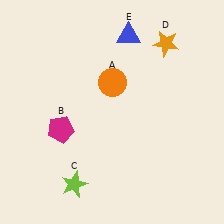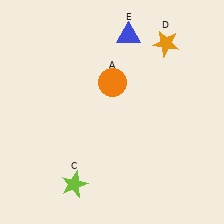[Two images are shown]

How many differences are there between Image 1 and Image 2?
There is 1 difference between the two images.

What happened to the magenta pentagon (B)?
The magenta pentagon (B) was removed in Image 2. It was in the bottom-left area of Image 1.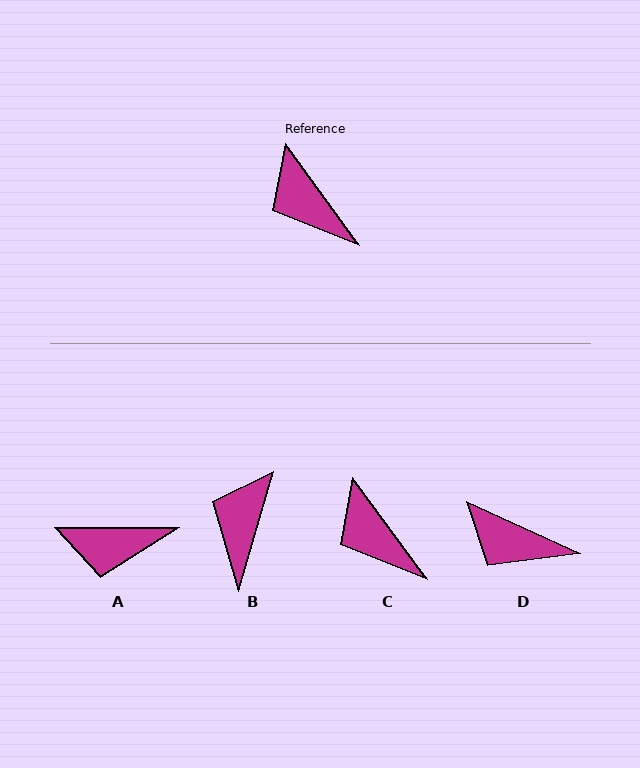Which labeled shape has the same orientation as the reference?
C.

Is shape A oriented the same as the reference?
No, it is off by about 54 degrees.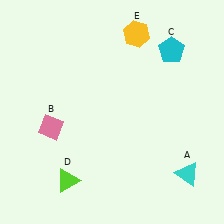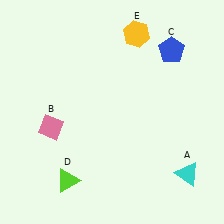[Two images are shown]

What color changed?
The pentagon (C) changed from cyan in Image 1 to blue in Image 2.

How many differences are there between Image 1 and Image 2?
There is 1 difference between the two images.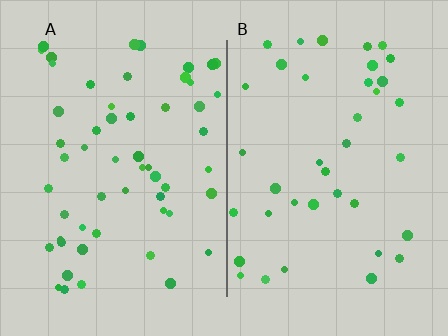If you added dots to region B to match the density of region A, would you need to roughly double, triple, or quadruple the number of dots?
Approximately double.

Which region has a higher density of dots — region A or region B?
A (the left).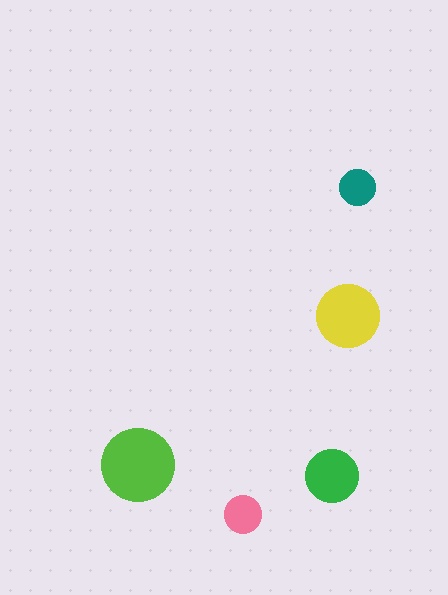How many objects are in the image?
There are 5 objects in the image.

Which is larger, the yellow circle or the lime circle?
The lime one.